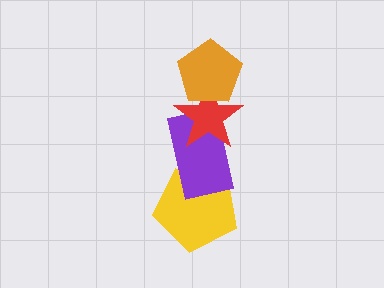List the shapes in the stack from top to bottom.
From top to bottom: the orange pentagon, the red star, the purple rectangle, the yellow pentagon.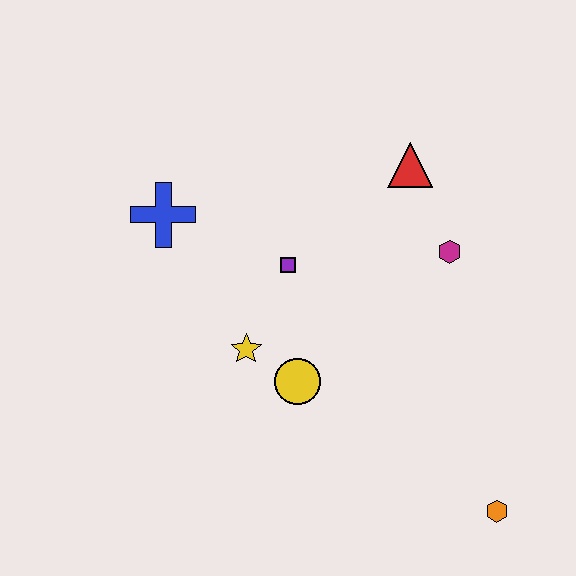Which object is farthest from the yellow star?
The orange hexagon is farthest from the yellow star.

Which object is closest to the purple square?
The yellow star is closest to the purple square.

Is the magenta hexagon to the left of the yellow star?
No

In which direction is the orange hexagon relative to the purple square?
The orange hexagon is below the purple square.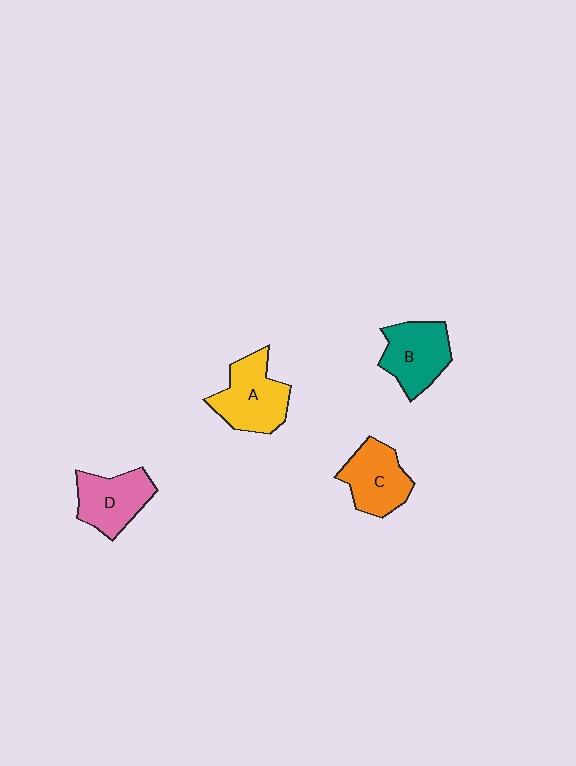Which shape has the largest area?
Shape A (yellow).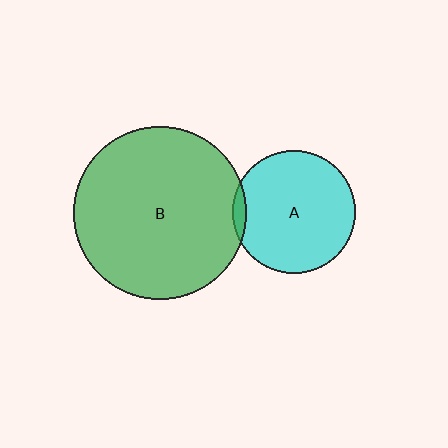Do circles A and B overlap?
Yes.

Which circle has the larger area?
Circle B (green).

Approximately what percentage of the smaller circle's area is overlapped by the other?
Approximately 5%.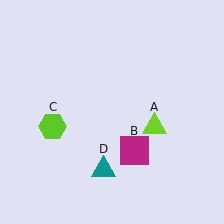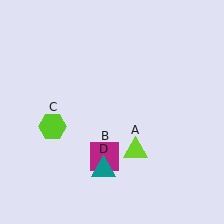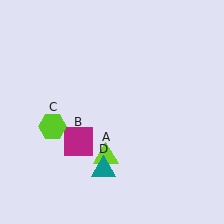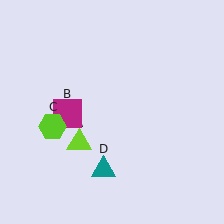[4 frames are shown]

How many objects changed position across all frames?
2 objects changed position: lime triangle (object A), magenta square (object B).